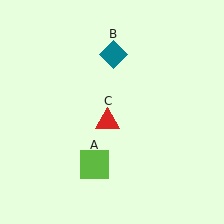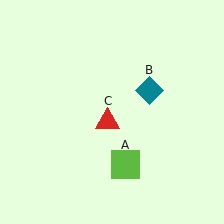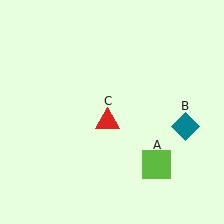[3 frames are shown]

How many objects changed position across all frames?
2 objects changed position: lime square (object A), teal diamond (object B).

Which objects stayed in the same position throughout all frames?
Red triangle (object C) remained stationary.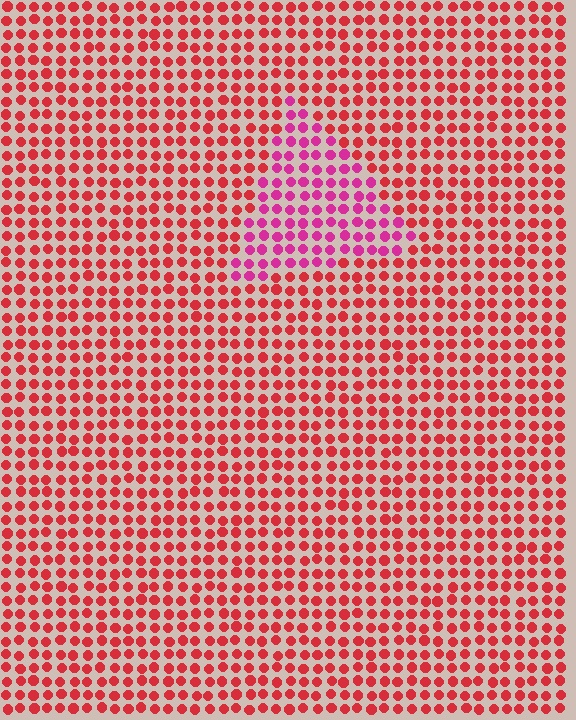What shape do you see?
I see a triangle.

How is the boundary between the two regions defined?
The boundary is defined purely by a slight shift in hue (about 34 degrees). Spacing, size, and orientation are identical on both sides.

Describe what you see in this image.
The image is filled with small red elements in a uniform arrangement. A triangle-shaped region is visible where the elements are tinted to a slightly different hue, forming a subtle color boundary.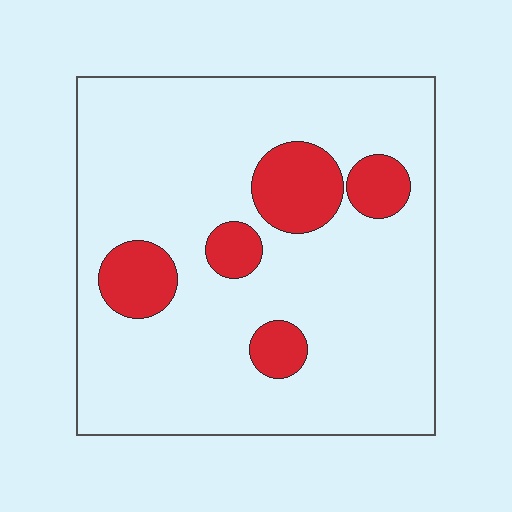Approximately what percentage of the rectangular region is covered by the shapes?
Approximately 15%.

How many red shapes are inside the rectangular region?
5.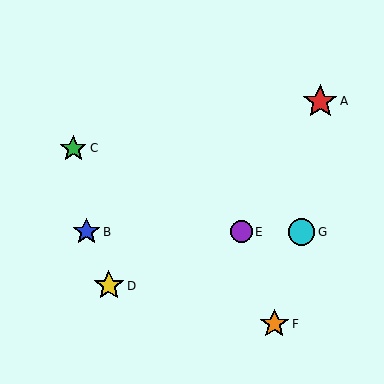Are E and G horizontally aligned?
Yes, both are at y≈232.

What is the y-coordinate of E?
Object E is at y≈232.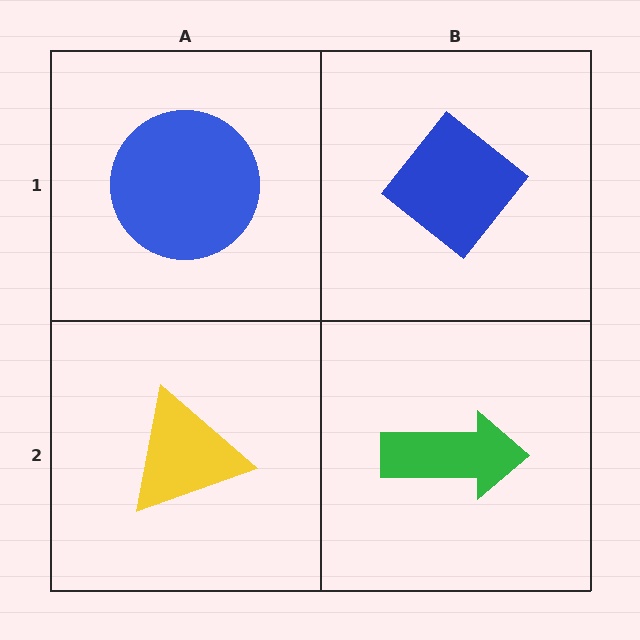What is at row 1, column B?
A blue diamond.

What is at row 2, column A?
A yellow triangle.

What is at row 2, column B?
A green arrow.